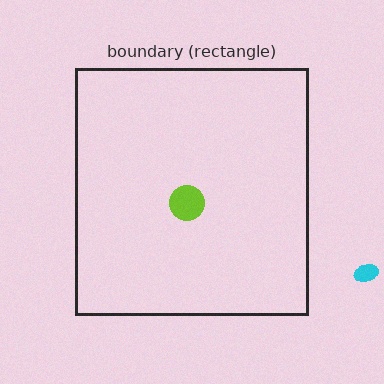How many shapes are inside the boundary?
1 inside, 1 outside.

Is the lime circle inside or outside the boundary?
Inside.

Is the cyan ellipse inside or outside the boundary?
Outside.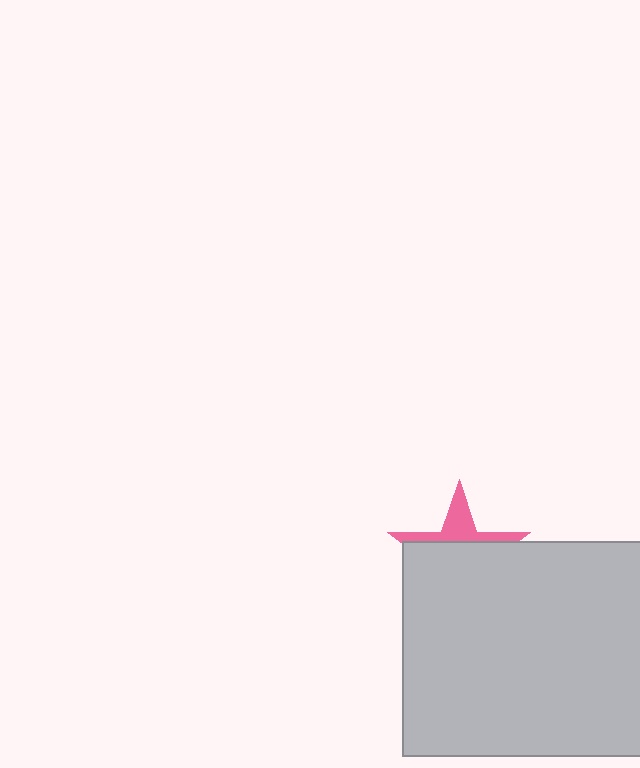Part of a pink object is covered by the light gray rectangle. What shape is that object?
It is a star.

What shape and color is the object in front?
The object in front is a light gray rectangle.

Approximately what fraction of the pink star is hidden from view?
Roughly 66% of the pink star is hidden behind the light gray rectangle.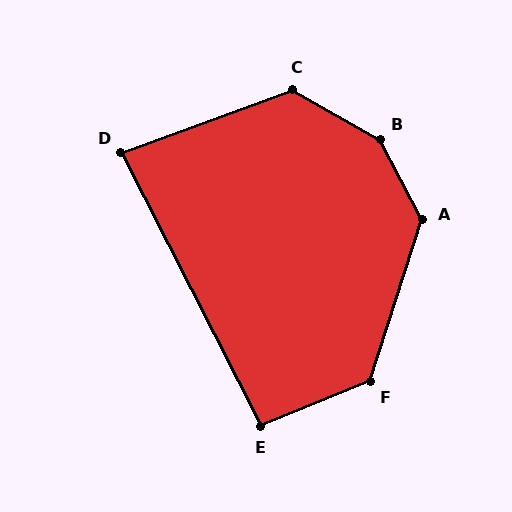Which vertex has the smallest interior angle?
D, at approximately 83 degrees.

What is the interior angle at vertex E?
Approximately 95 degrees (obtuse).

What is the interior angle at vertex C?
Approximately 130 degrees (obtuse).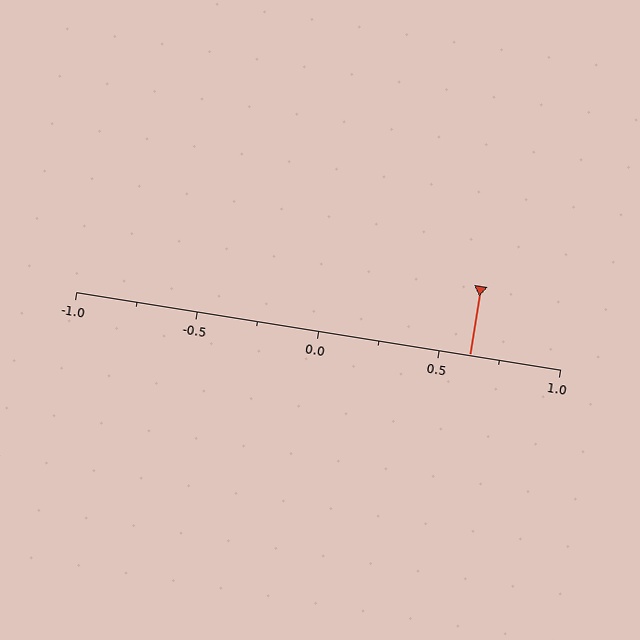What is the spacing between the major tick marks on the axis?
The major ticks are spaced 0.5 apart.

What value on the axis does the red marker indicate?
The marker indicates approximately 0.62.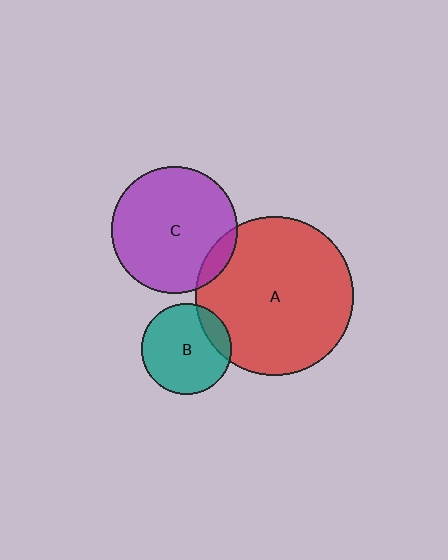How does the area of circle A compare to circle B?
Approximately 3.1 times.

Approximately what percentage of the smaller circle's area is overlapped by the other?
Approximately 15%.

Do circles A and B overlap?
Yes.